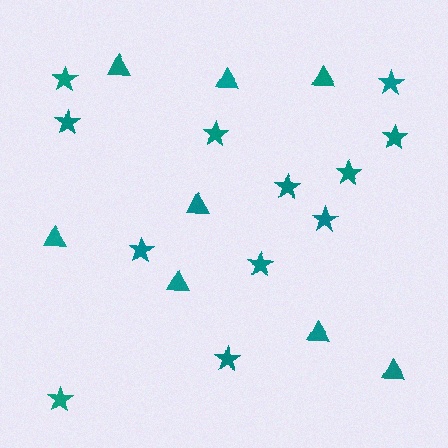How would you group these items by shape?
There are 2 groups: one group of triangles (8) and one group of stars (12).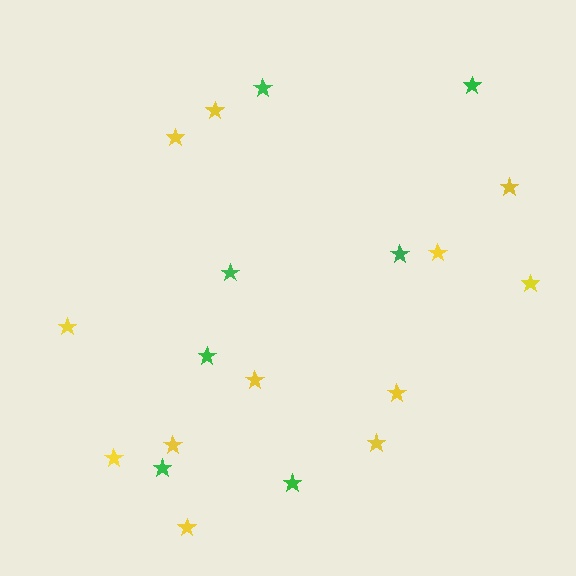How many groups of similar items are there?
There are 2 groups: one group of yellow stars (12) and one group of green stars (7).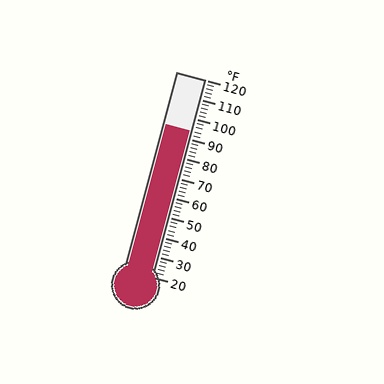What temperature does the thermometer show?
The thermometer shows approximately 94°F.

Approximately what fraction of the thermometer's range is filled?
The thermometer is filled to approximately 75% of its range.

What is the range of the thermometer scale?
The thermometer scale ranges from 20°F to 120°F.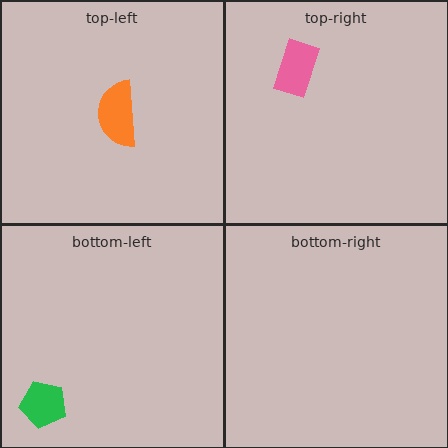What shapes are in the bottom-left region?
The green pentagon.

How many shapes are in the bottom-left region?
1.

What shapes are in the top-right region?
The pink rectangle.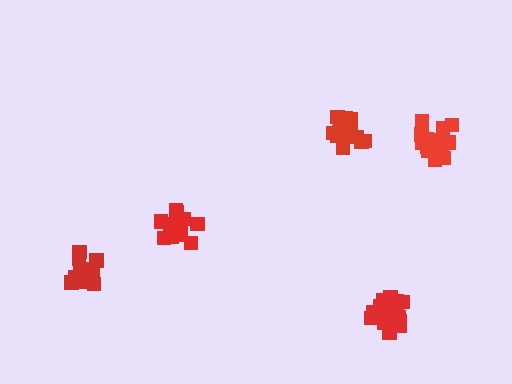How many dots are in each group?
Group 1: 16 dots, Group 2: 19 dots, Group 3: 18 dots, Group 4: 20 dots, Group 5: 16 dots (89 total).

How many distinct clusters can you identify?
There are 5 distinct clusters.